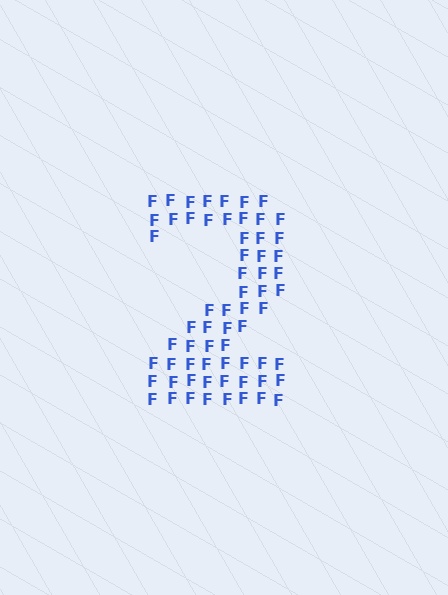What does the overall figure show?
The overall figure shows the digit 2.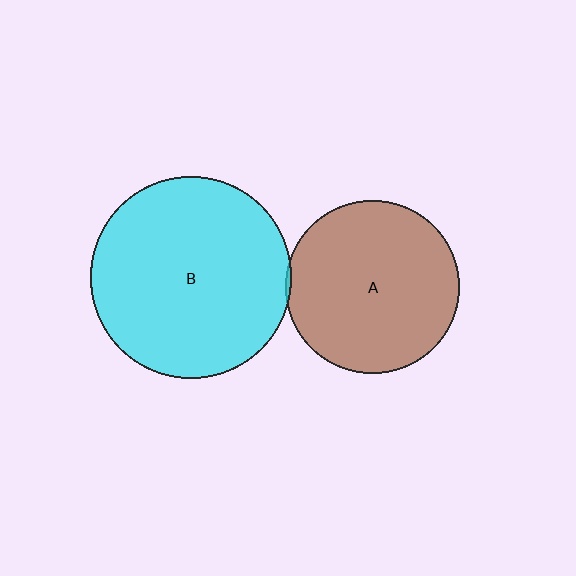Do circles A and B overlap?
Yes.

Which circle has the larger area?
Circle B (cyan).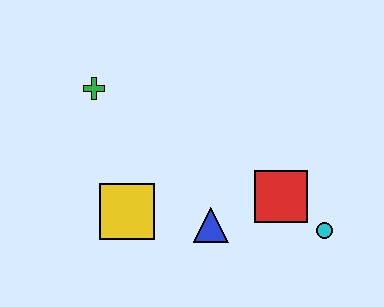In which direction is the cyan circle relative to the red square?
The cyan circle is to the right of the red square.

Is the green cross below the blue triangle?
No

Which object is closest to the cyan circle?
The red square is closest to the cyan circle.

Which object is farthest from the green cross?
The cyan circle is farthest from the green cross.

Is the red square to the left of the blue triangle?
No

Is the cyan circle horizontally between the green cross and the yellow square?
No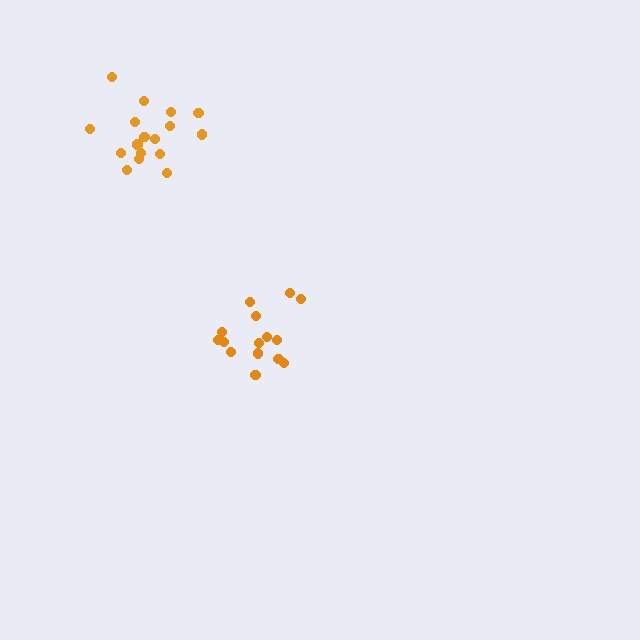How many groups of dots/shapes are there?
There are 2 groups.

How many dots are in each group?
Group 1: 15 dots, Group 2: 17 dots (32 total).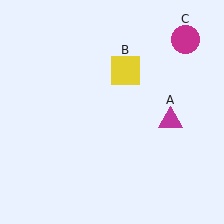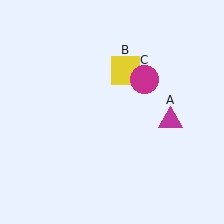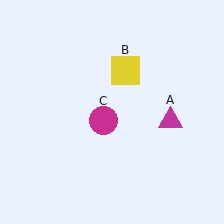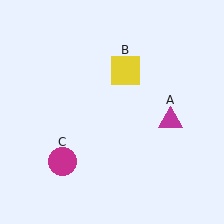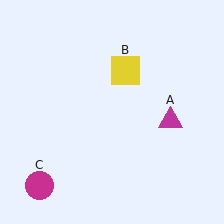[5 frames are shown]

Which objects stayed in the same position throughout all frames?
Magenta triangle (object A) and yellow square (object B) remained stationary.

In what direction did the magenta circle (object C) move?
The magenta circle (object C) moved down and to the left.